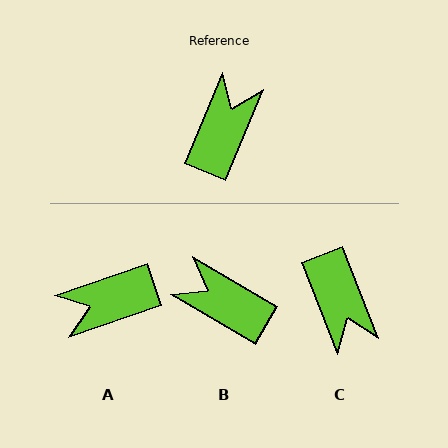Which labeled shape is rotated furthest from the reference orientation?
C, about 136 degrees away.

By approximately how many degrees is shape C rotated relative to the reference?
Approximately 136 degrees clockwise.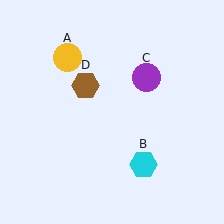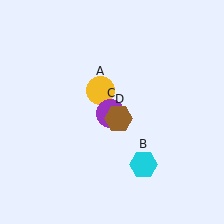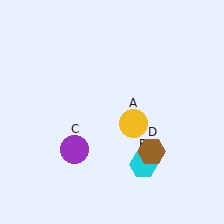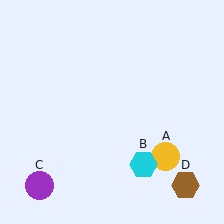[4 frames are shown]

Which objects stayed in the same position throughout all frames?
Cyan hexagon (object B) remained stationary.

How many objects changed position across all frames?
3 objects changed position: yellow circle (object A), purple circle (object C), brown hexagon (object D).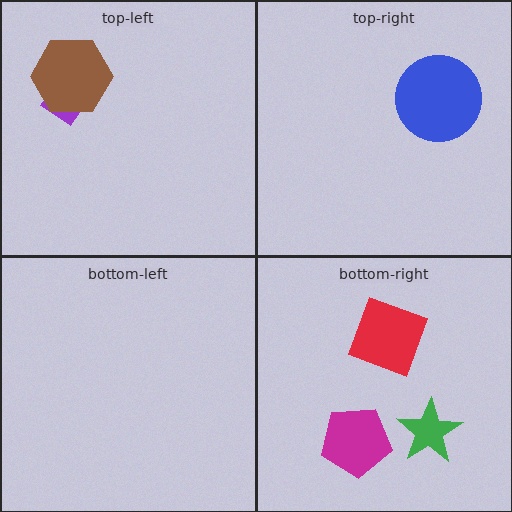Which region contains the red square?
The bottom-right region.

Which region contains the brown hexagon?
The top-left region.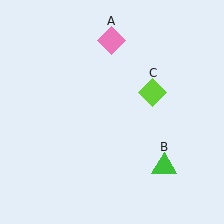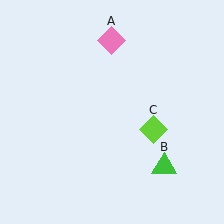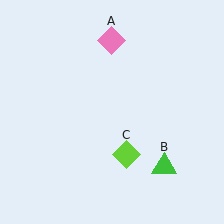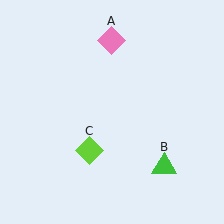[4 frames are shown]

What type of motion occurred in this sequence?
The lime diamond (object C) rotated clockwise around the center of the scene.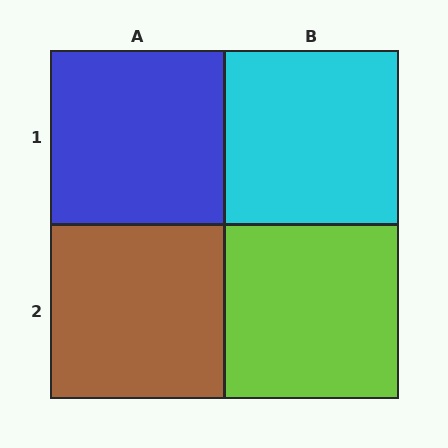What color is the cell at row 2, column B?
Lime.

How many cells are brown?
1 cell is brown.